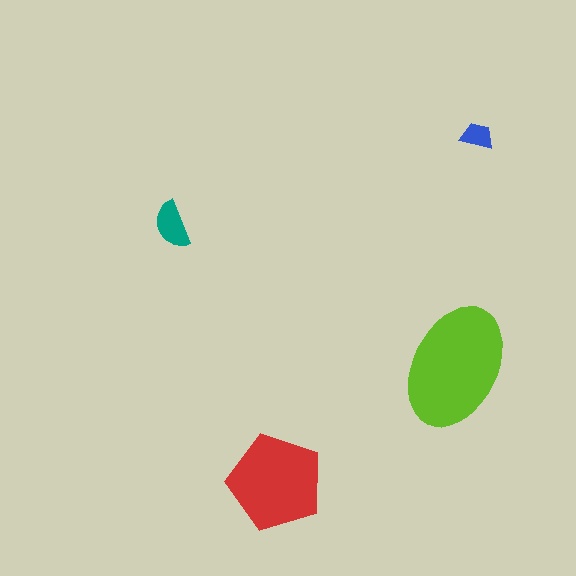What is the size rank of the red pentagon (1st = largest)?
2nd.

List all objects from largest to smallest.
The lime ellipse, the red pentagon, the teal semicircle, the blue trapezoid.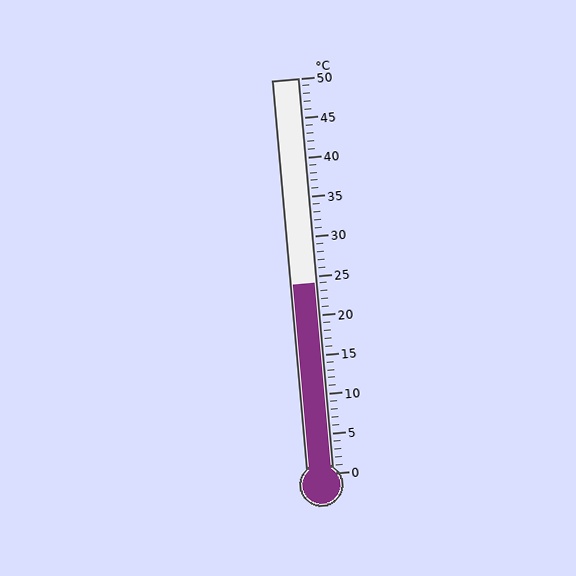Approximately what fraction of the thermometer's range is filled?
The thermometer is filled to approximately 50% of its range.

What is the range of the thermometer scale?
The thermometer scale ranges from 0°C to 50°C.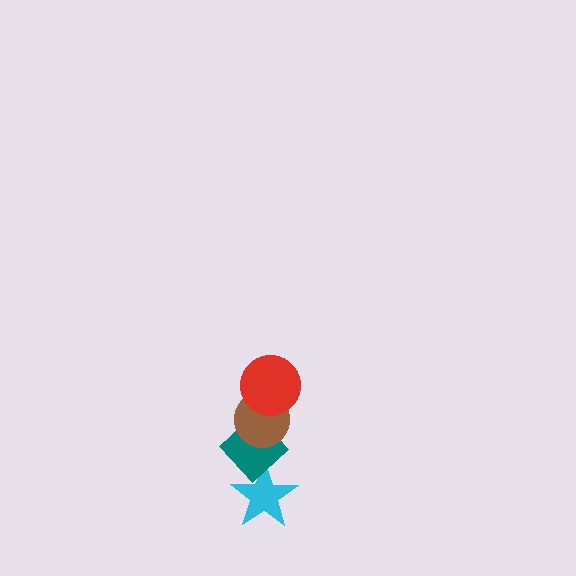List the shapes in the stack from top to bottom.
From top to bottom: the red circle, the brown circle, the teal diamond, the cyan star.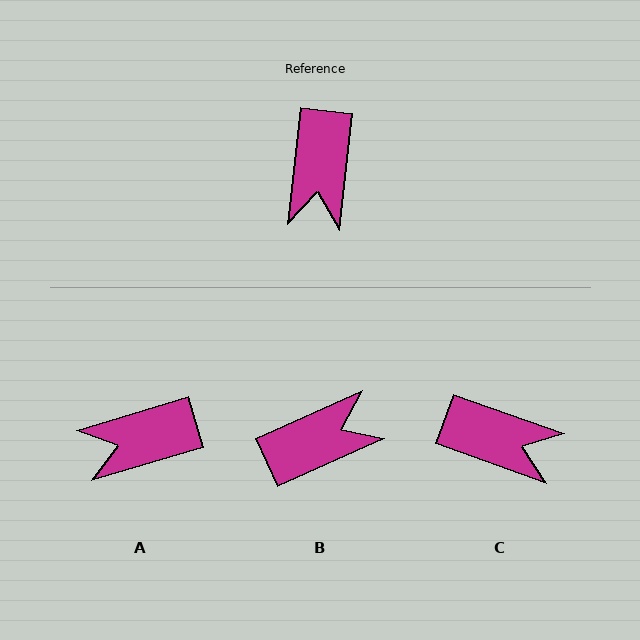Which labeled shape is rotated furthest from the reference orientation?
B, about 121 degrees away.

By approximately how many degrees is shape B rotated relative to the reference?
Approximately 121 degrees counter-clockwise.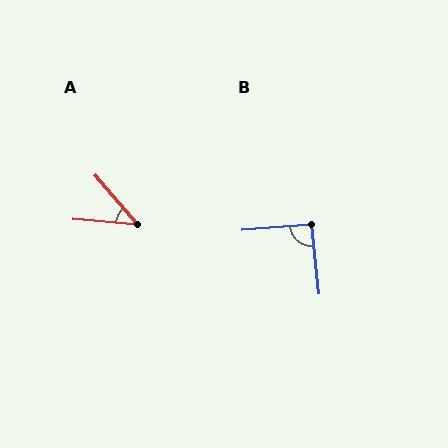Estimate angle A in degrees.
Approximately 44 degrees.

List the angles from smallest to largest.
A (44°), B (91°).